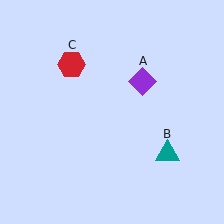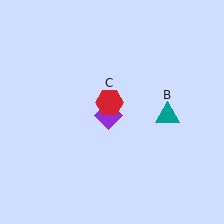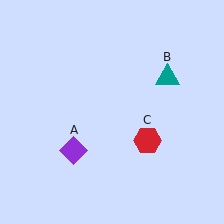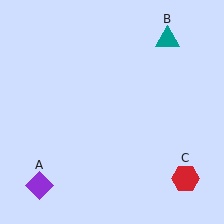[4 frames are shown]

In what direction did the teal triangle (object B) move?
The teal triangle (object B) moved up.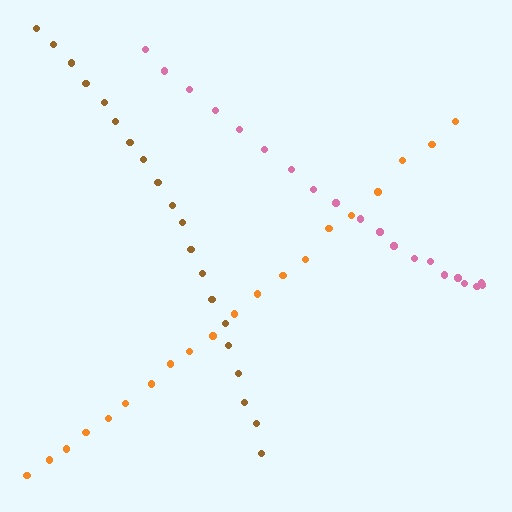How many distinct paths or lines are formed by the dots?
There are 3 distinct paths.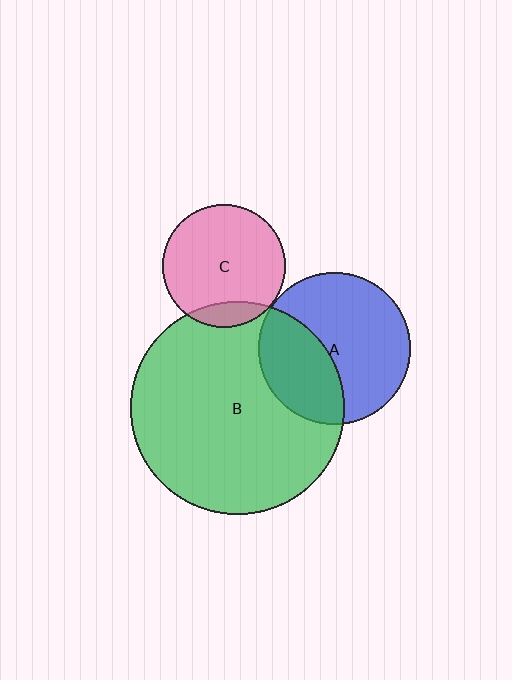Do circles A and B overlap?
Yes.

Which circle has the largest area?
Circle B (green).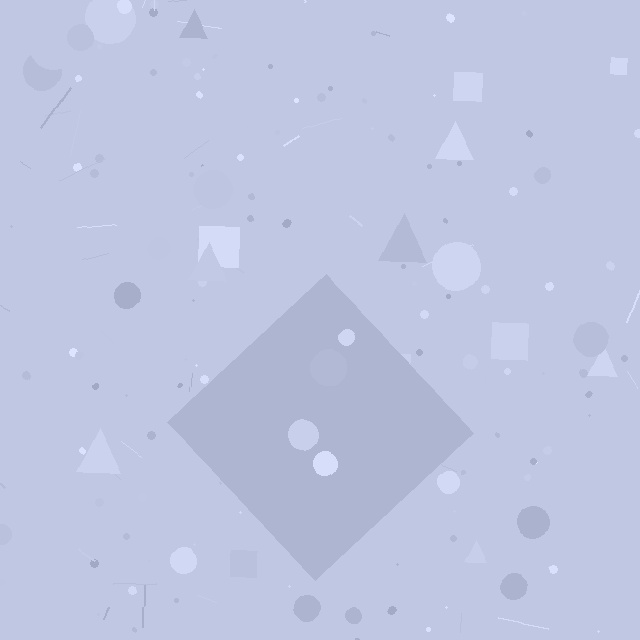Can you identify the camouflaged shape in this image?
The camouflaged shape is a diamond.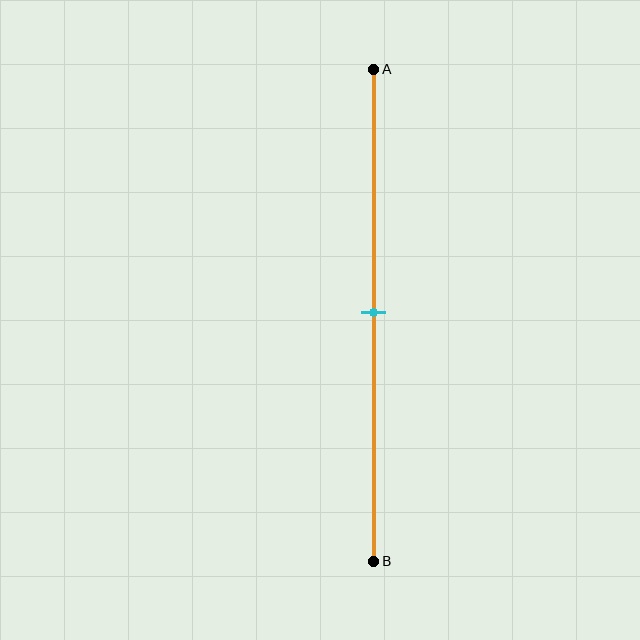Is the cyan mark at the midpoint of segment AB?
Yes, the mark is approximately at the midpoint.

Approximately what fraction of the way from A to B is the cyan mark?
The cyan mark is approximately 50% of the way from A to B.